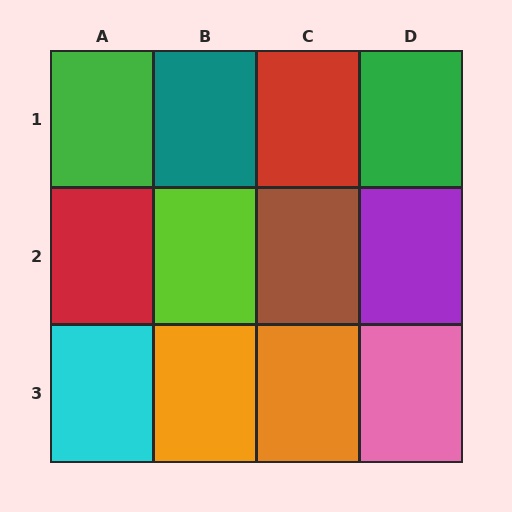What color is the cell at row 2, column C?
Brown.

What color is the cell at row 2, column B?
Lime.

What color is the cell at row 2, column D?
Purple.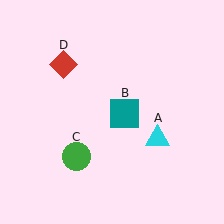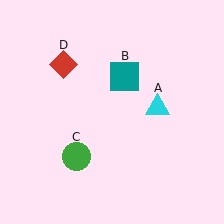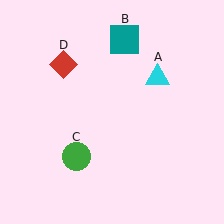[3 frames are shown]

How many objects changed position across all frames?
2 objects changed position: cyan triangle (object A), teal square (object B).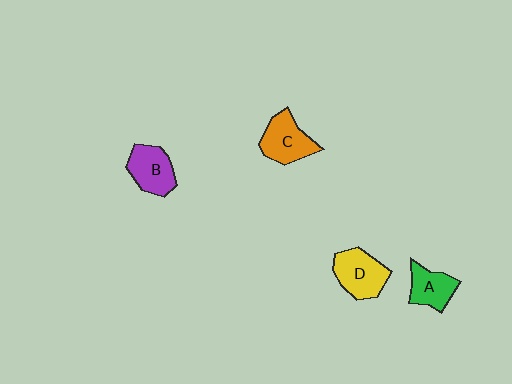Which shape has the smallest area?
Shape A (green).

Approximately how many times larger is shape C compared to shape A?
Approximately 1.2 times.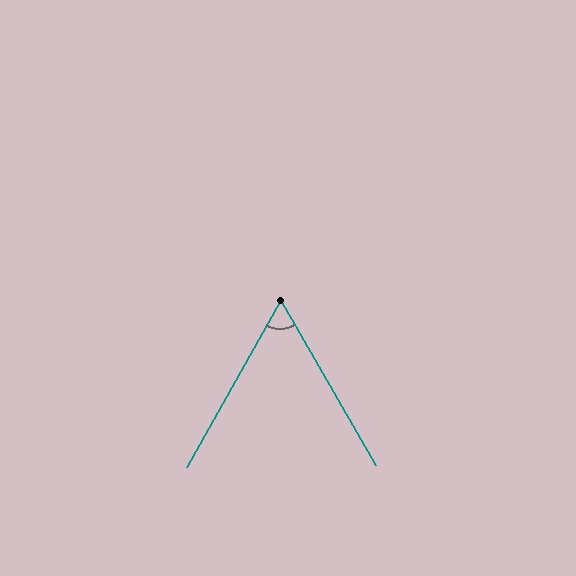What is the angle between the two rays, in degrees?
Approximately 59 degrees.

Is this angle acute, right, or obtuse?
It is acute.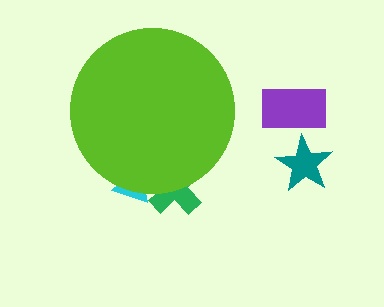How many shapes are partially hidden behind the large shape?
2 shapes are partially hidden.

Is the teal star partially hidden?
No, the teal star is fully visible.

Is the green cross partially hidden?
Yes, the green cross is partially hidden behind the lime circle.